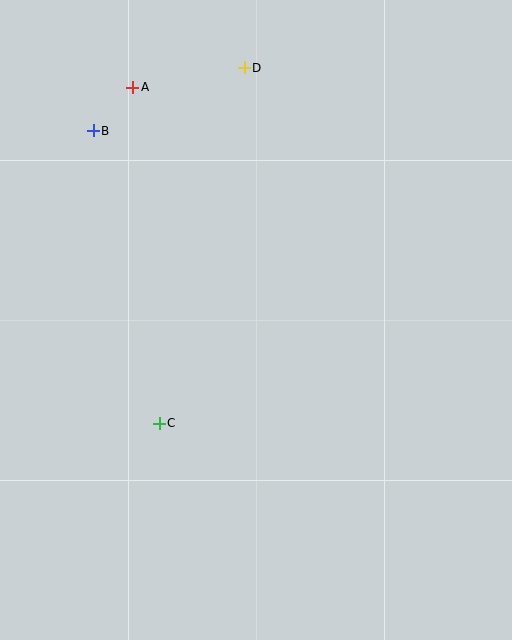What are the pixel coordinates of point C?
Point C is at (159, 423).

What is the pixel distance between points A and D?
The distance between A and D is 113 pixels.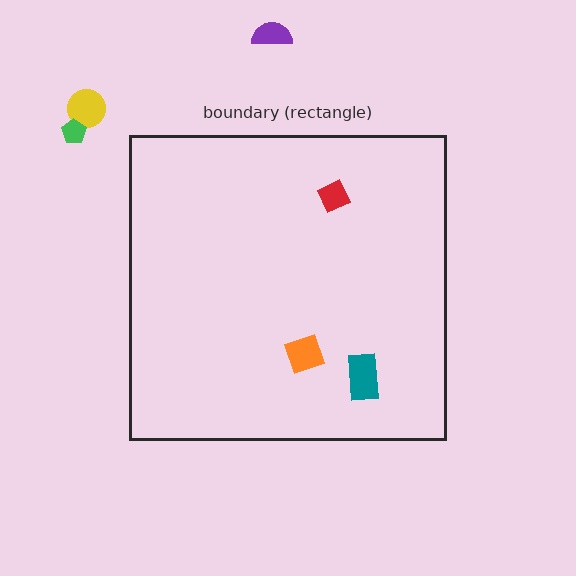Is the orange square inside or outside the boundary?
Inside.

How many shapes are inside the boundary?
3 inside, 3 outside.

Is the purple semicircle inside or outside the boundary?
Outside.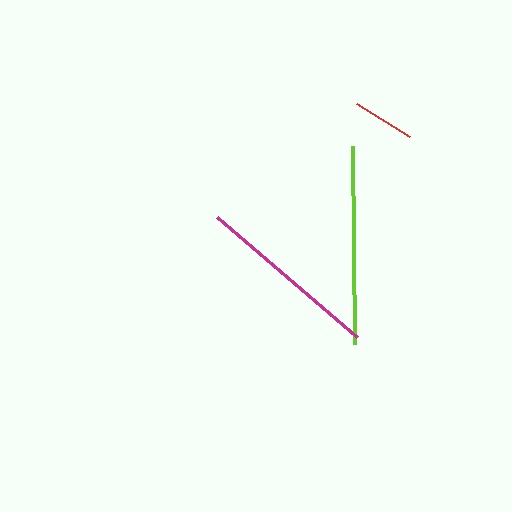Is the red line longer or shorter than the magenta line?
The magenta line is longer than the red line.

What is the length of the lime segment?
The lime segment is approximately 199 pixels long.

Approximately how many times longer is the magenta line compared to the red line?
The magenta line is approximately 2.9 times the length of the red line.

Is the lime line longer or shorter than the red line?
The lime line is longer than the red line.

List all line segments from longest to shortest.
From longest to shortest: lime, magenta, red.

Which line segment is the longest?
The lime line is the longest at approximately 199 pixels.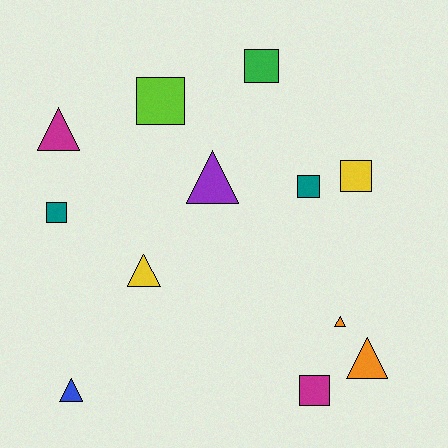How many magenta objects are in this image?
There are 2 magenta objects.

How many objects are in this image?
There are 12 objects.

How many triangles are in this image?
There are 6 triangles.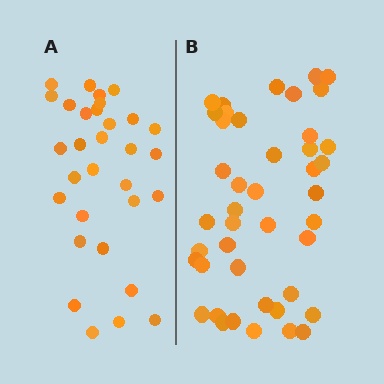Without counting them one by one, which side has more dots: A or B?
Region B (the right region) has more dots.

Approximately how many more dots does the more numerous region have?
Region B has roughly 12 or so more dots than region A.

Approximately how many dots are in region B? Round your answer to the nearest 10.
About 40 dots. (The exact count is 43, which rounds to 40.)